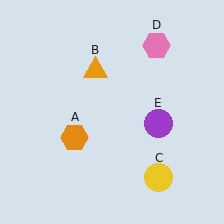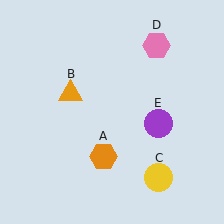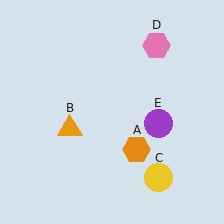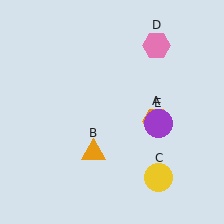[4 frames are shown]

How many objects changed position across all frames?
2 objects changed position: orange hexagon (object A), orange triangle (object B).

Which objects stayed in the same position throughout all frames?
Yellow circle (object C) and pink hexagon (object D) and purple circle (object E) remained stationary.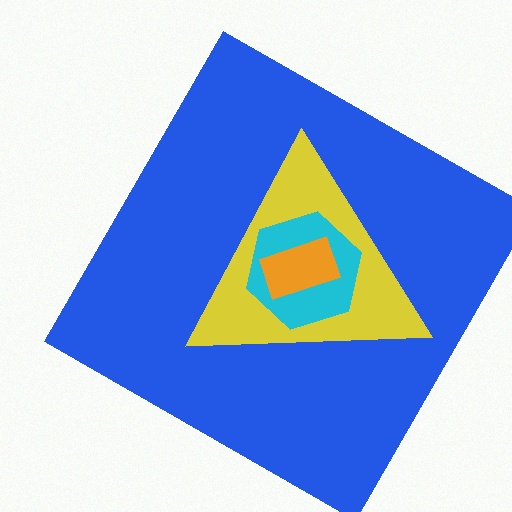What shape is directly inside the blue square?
The yellow triangle.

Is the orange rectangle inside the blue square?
Yes.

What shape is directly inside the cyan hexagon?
The orange rectangle.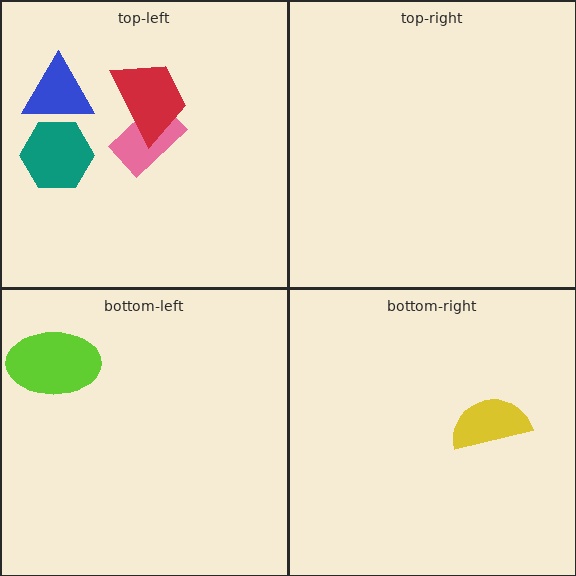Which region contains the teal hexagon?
The top-left region.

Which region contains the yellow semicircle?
The bottom-right region.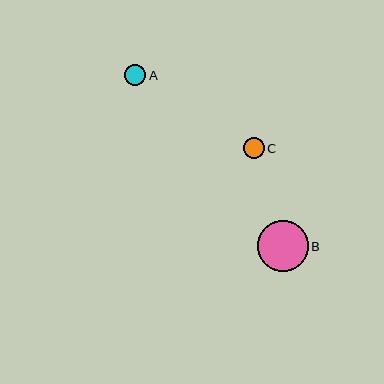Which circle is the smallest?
Circle C is the smallest with a size of approximately 21 pixels.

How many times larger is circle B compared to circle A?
Circle B is approximately 2.3 times the size of circle A.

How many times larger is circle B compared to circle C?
Circle B is approximately 2.5 times the size of circle C.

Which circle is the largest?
Circle B is the largest with a size of approximately 51 pixels.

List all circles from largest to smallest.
From largest to smallest: B, A, C.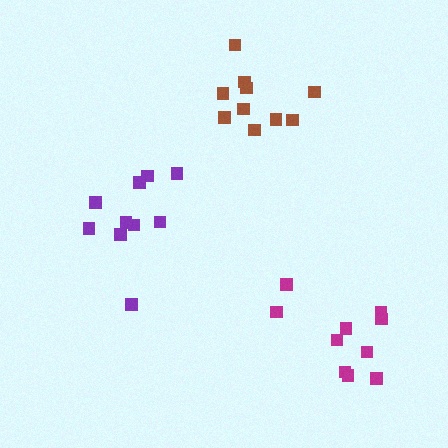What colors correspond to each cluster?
The clusters are colored: purple, magenta, brown.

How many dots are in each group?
Group 1: 10 dots, Group 2: 10 dots, Group 3: 10 dots (30 total).